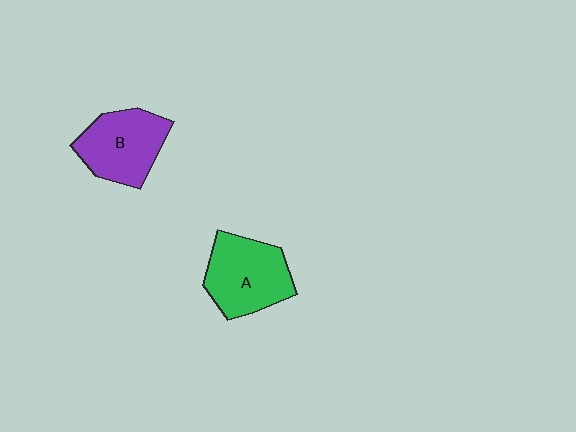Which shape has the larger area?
Shape A (green).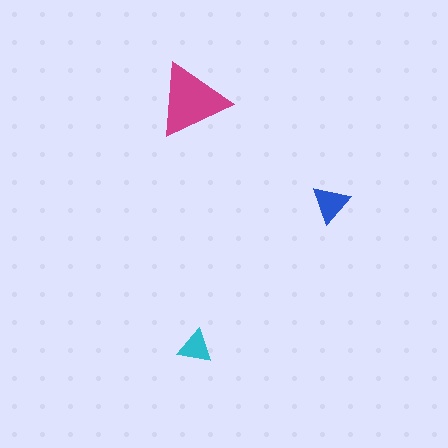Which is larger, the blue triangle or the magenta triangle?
The magenta one.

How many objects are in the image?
There are 3 objects in the image.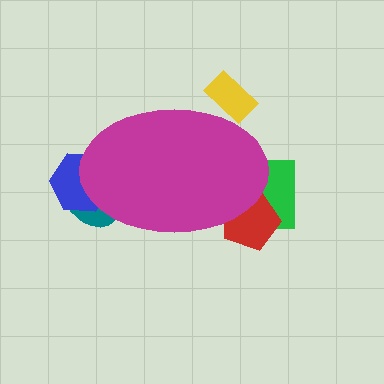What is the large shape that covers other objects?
A magenta ellipse.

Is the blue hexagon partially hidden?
Yes, the blue hexagon is partially hidden behind the magenta ellipse.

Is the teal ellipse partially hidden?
Yes, the teal ellipse is partially hidden behind the magenta ellipse.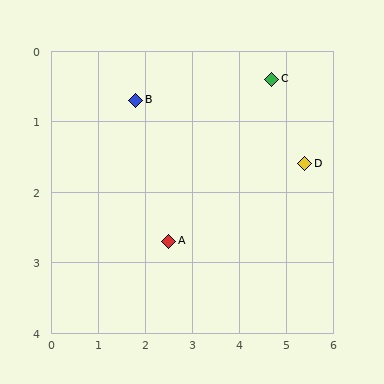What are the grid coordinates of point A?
Point A is at approximately (2.5, 2.7).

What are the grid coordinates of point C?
Point C is at approximately (4.7, 0.4).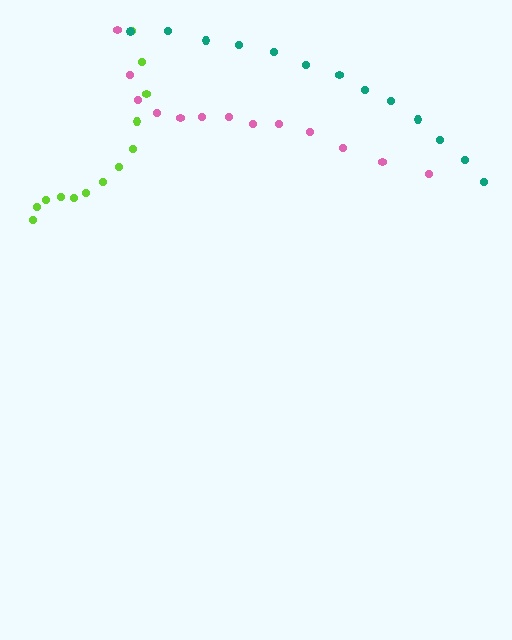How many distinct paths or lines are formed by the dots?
There are 3 distinct paths.